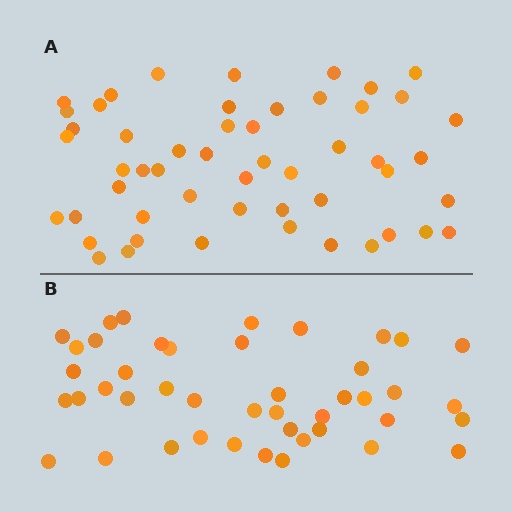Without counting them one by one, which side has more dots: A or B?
Region A (the top region) has more dots.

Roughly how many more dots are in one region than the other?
Region A has roughly 8 or so more dots than region B.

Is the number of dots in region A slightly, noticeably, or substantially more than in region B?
Region A has only slightly more — the two regions are fairly close. The ratio is roughly 1.2 to 1.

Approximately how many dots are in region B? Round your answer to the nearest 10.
About 40 dots. (The exact count is 44, which rounds to 40.)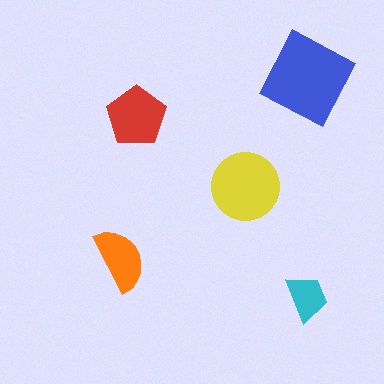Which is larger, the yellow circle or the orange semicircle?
The yellow circle.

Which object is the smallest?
The cyan trapezoid.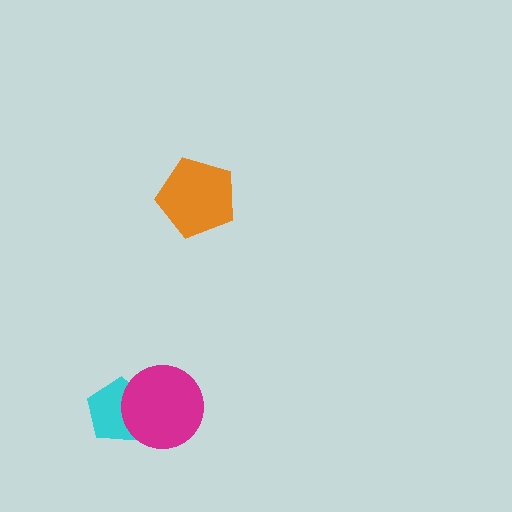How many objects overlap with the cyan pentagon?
1 object overlaps with the cyan pentagon.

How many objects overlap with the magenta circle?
1 object overlaps with the magenta circle.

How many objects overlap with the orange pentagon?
0 objects overlap with the orange pentagon.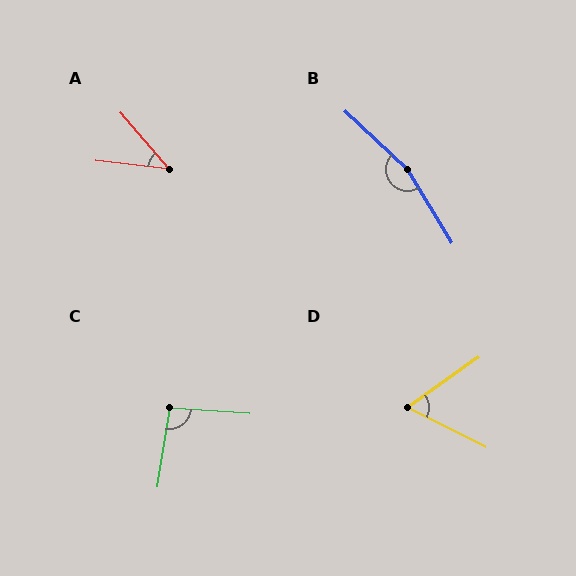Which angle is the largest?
B, at approximately 164 degrees.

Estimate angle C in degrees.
Approximately 95 degrees.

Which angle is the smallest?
A, at approximately 42 degrees.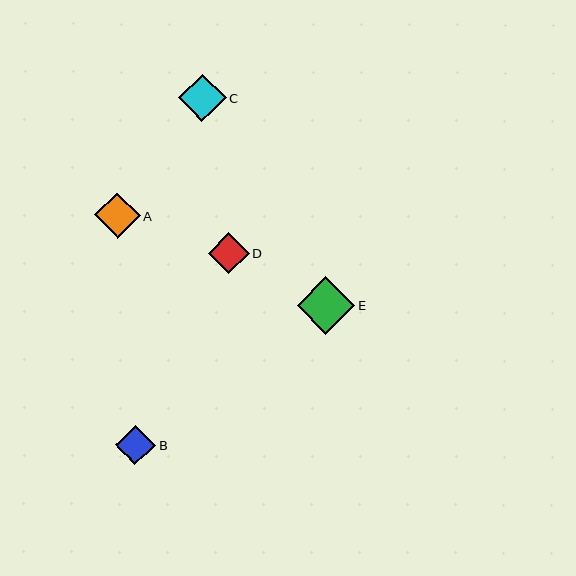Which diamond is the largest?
Diamond E is the largest with a size of approximately 58 pixels.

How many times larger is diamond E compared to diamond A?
Diamond E is approximately 1.3 times the size of diamond A.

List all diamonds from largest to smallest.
From largest to smallest: E, C, A, D, B.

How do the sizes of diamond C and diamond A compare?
Diamond C and diamond A are approximately the same size.